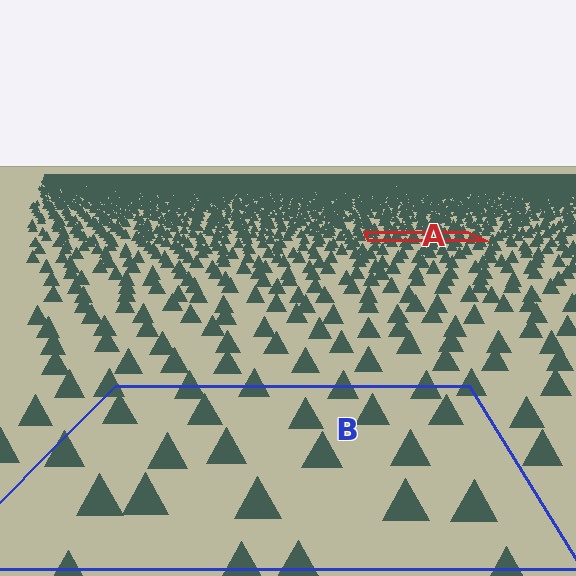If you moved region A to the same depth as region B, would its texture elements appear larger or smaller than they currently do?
They would appear larger. At a closer depth, the same texture elements are projected at a bigger on-screen size.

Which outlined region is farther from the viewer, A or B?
Region A is farther from the viewer — the texture elements inside it appear smaller and more densely packed.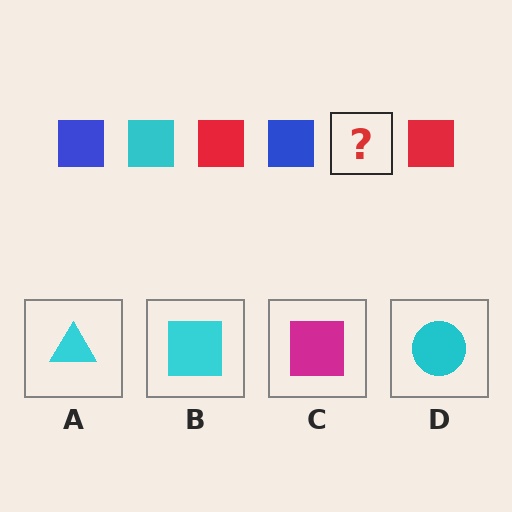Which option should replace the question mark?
Option B.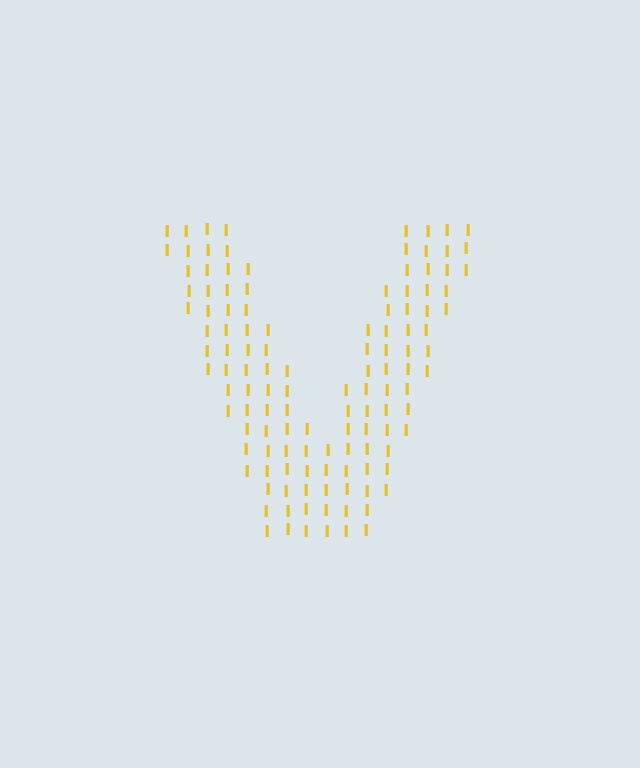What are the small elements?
The small elements are letter I's.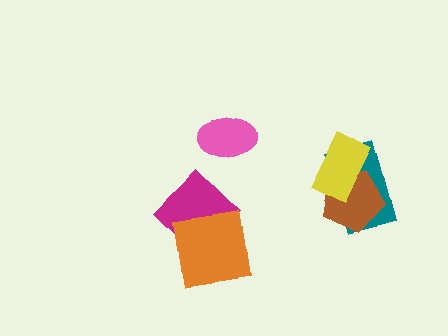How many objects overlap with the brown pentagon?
2 objects overlap with the brown pentagon.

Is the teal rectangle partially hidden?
Yes, it is partially covered by another shape.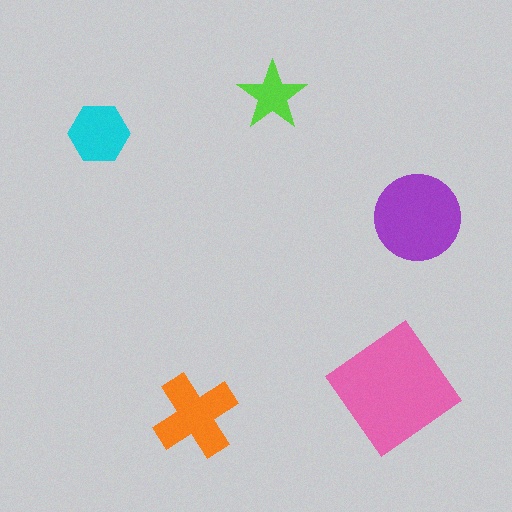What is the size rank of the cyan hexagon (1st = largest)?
4th.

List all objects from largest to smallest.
The pink diamond, the purple circle, the orange cross, the cyan hexagon, the lime star.